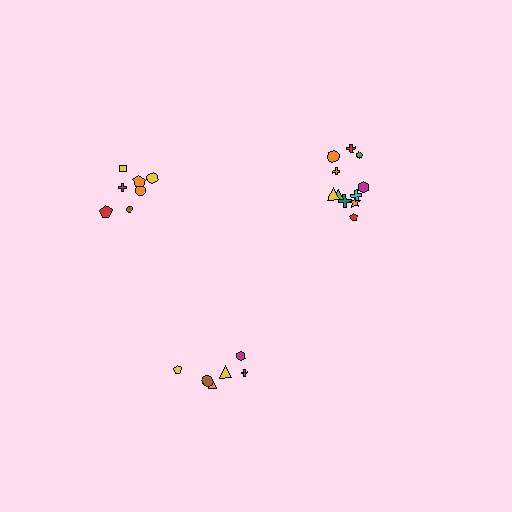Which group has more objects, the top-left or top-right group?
The top-right group.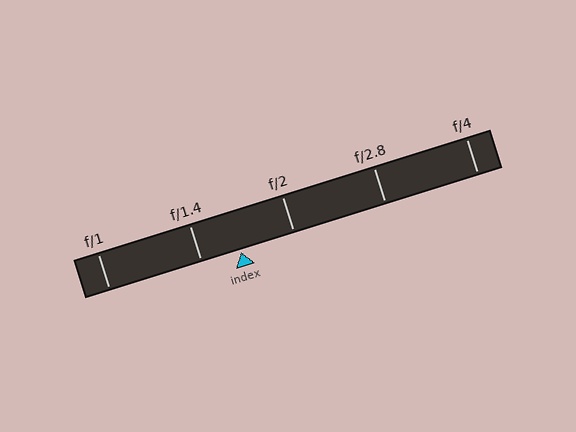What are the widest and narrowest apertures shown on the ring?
The widest aperture shown is f/1 and the narrowest is f/4.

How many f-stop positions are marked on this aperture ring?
There are 5 f-stop positions marked.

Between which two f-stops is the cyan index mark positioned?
The index mark is between f/1.4 and f/2.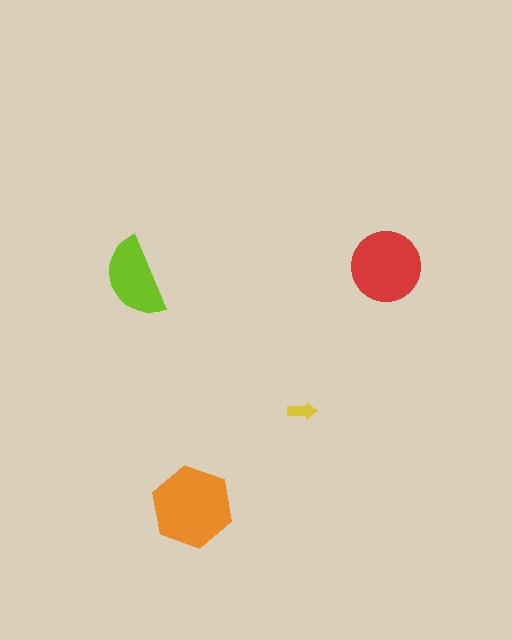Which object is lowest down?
The orange hexagon is bottommost.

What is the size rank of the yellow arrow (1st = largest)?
4th.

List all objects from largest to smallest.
The orange hexagon, the red circle, the lime semicircle, the yellow arrow.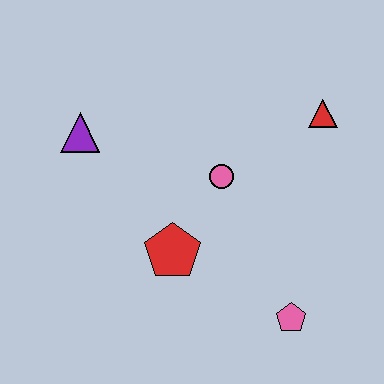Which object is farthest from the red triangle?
The purple triangle is farthest from the red triangle.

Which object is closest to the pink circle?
The red pentagon is closest to the pink circle.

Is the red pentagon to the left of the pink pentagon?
Yes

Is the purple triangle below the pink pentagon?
No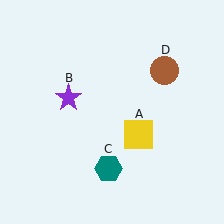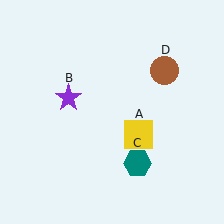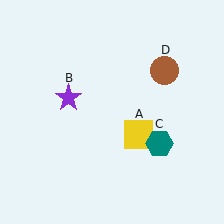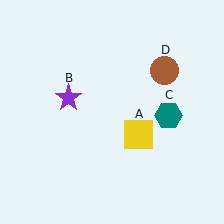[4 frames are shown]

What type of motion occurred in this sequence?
The teal hexagon (object C) rotated counterclockwise around the center of the scene.